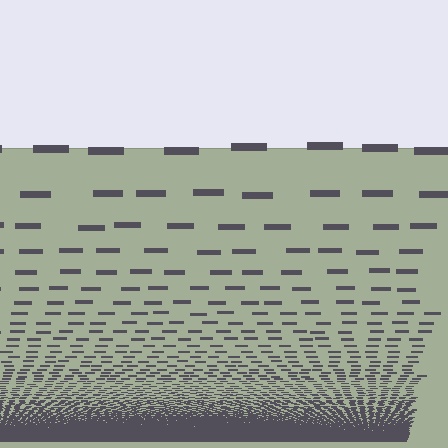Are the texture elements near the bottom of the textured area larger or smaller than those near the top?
Smaller. The gradient is inverted — elements near the bottom are smaller and denser.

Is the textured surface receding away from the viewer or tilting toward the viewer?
The surface appears to tilt toward the viewer. Texture elements get larger and sparser toward the top.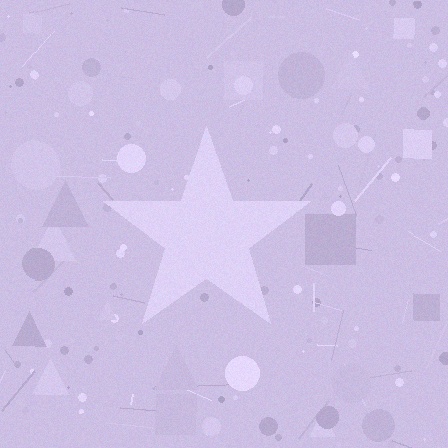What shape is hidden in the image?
A star is hidden in the image.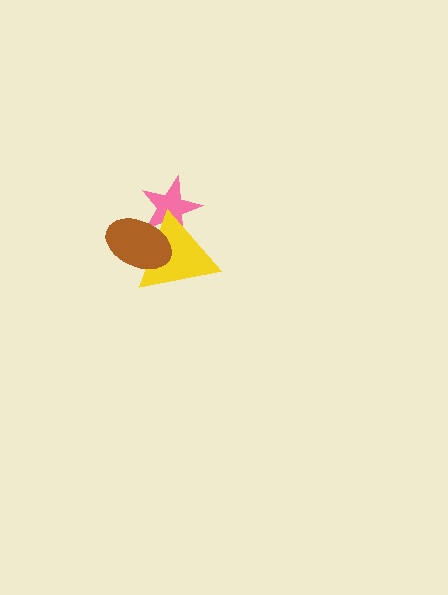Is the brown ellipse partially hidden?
No, no other shape covers it.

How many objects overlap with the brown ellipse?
2 objects overlap with the brown ellipse.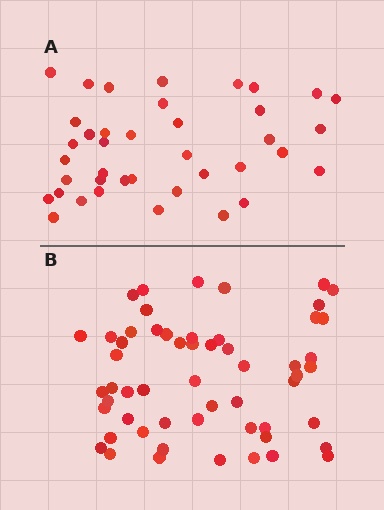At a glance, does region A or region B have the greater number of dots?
Region B (the bottom region) has more dots.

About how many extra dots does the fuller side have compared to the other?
Region B has approximately 15 more dots than region A.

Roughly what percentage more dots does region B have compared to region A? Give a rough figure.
About 45% more.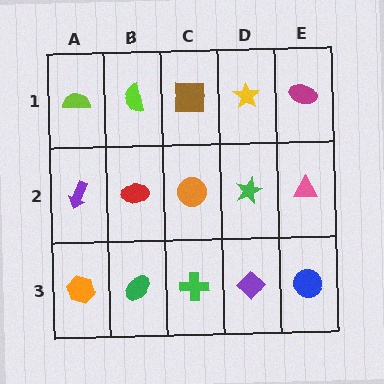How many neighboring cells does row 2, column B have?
4.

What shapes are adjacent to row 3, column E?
A pink triangle (row 2, column E), a purple diamond (row 3, column D).